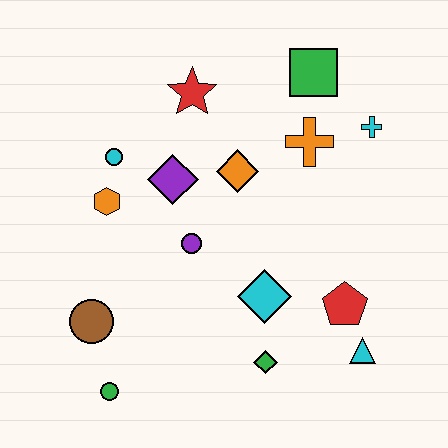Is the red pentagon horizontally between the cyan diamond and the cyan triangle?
Yes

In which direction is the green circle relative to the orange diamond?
The green circle is below the orange diamond.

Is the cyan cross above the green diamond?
Yes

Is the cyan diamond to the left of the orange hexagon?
No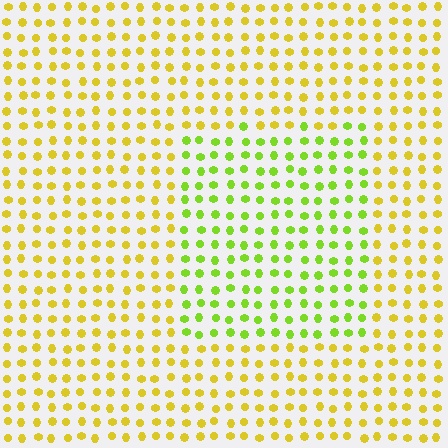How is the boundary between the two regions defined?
The boundary is defined purely by a slight shift in hue (about 38 degrees). Spacing, size, and orientation are identical on both sides.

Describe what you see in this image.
The image is filled with small yellow elements in a uniform arrangement. A rectangle-shaped region is visible where the elements are tinted to a slightly different hue, forming a subtle color boundary.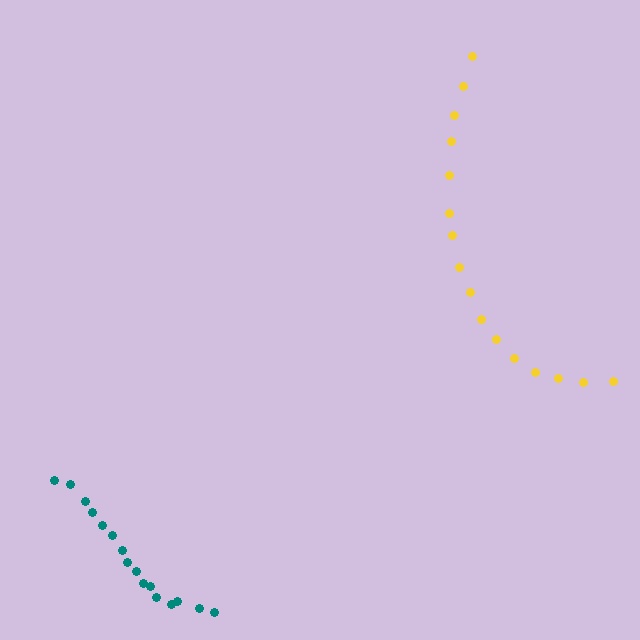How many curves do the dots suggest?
There are 2 distinct paths.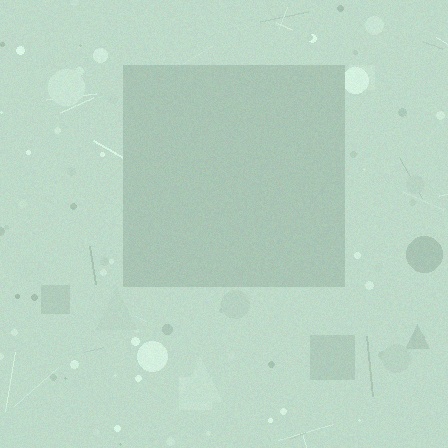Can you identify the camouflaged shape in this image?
The camouflaged shape is a square.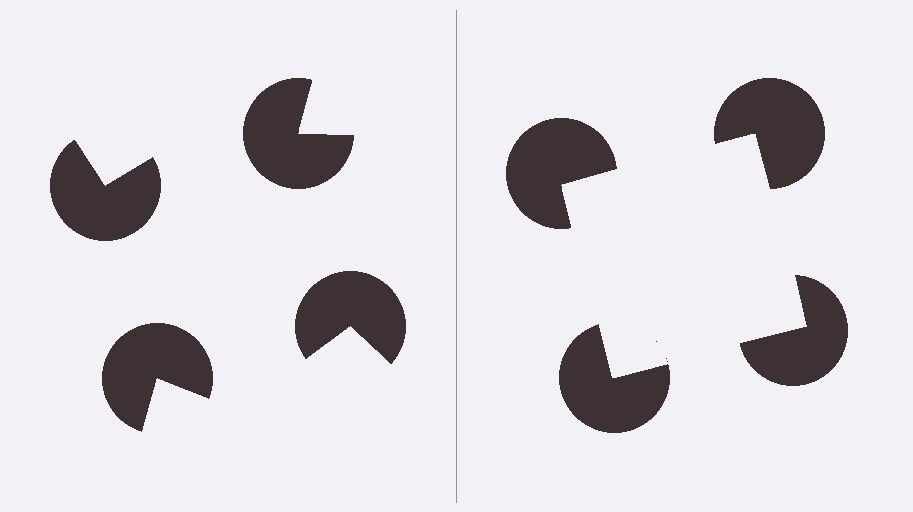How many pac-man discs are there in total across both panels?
8 — 4 on each side.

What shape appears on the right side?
An illusory square.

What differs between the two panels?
The pac-man discs are positioned identically on both sides; only the wedge orientations differ. On the right they align to a square; on the left they are misaligned.